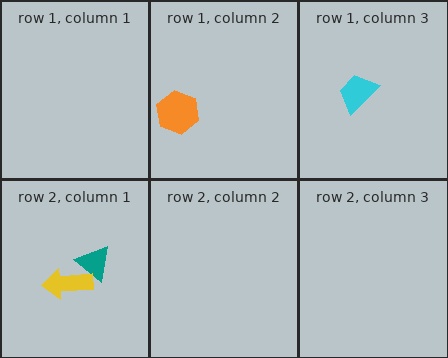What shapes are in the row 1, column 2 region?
The orange hexagon.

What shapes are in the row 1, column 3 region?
The cyan trapezoid.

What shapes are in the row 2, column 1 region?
The teal triangle, the yellow arrow.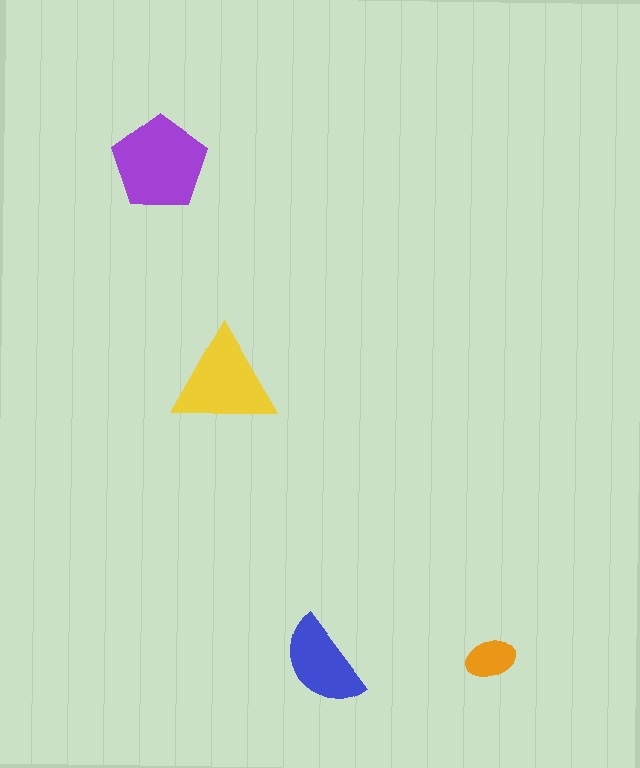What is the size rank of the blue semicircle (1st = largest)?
3rd.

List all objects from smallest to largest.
The orange ellipse, the blue semicircle, the yellow triangle, the purple pentagon.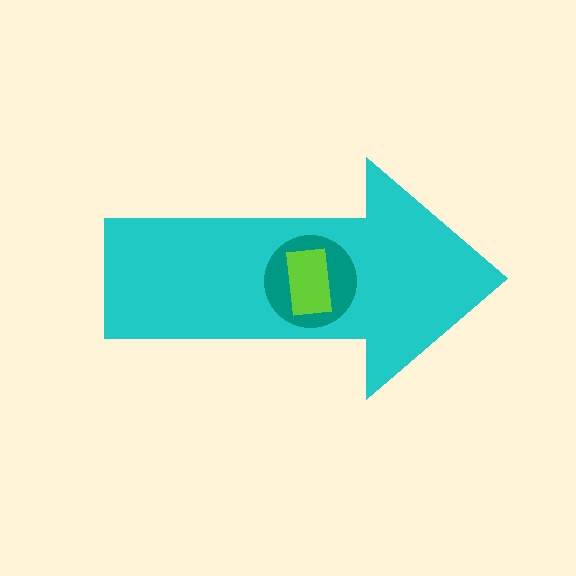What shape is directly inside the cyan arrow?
The teal circle.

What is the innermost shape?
The lime rectangle.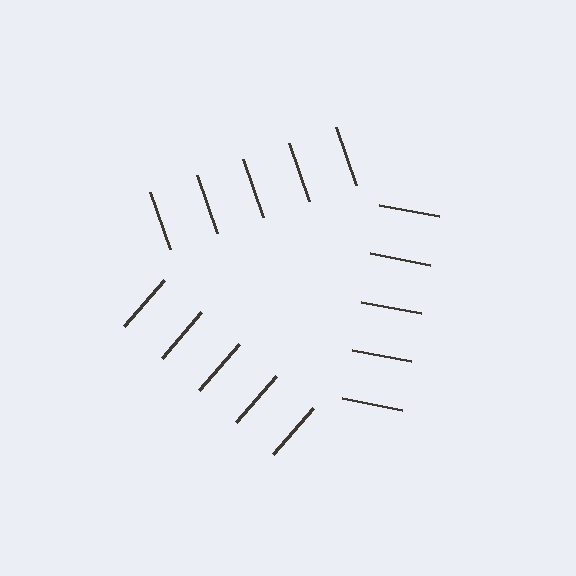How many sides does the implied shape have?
3 sides — the line-ends trace a triangle.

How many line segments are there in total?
15 — 5 along each of the 3 edges.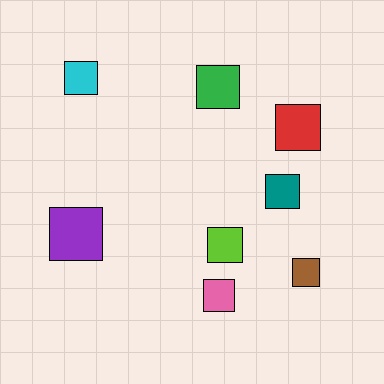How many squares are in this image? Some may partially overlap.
There are 8 squares.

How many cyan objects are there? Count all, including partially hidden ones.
There is 1 cyan object.